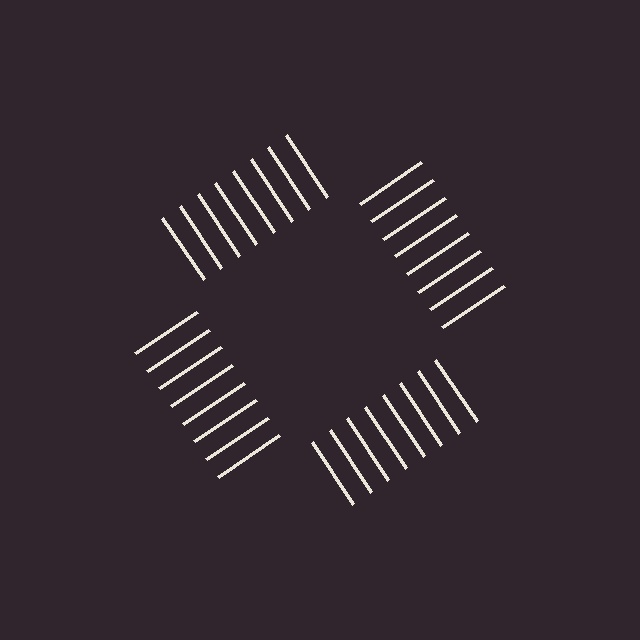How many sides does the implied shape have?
4 sides — the line-ends trace a square.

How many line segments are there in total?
32 — 8 along each of the 4 edges.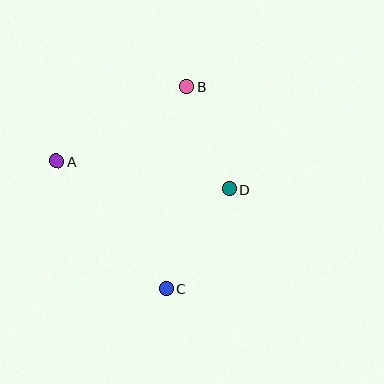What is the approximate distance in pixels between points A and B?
The distance between A and B is approximately 150 pixels.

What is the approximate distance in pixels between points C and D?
The distance between C and D is approximately 118 pixels.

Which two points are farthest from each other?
Points B and C are farthest from each other.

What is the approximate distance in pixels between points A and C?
The distance between A and C is approximately 168 pixels.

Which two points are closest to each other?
Points B and D are closest to each other.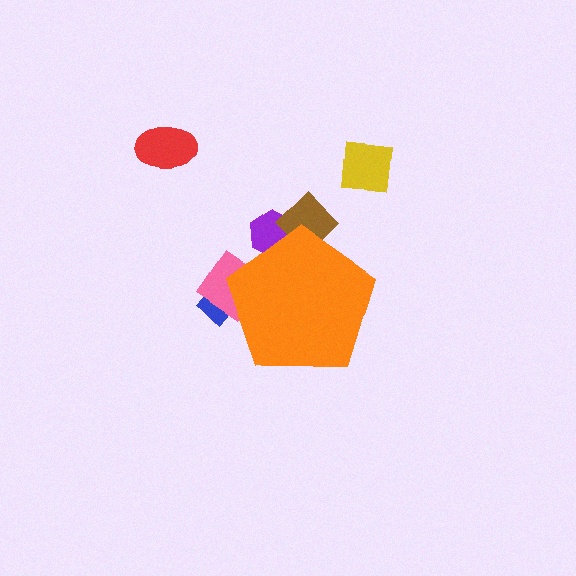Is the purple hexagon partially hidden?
Yes, the purple hexagon is partially hidden behind the orange pentagon.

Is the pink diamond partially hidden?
Yes, the pink diamond is partially hidden behind the orange pentagon.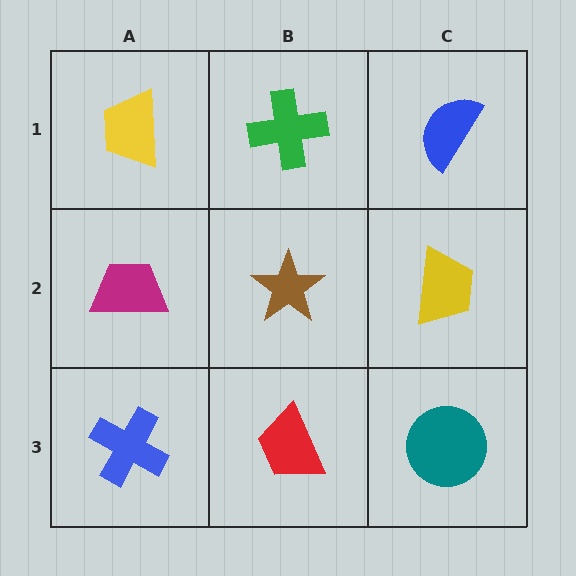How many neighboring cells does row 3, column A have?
2.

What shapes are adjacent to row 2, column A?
A yellow trapezoid (row 1, column A), a blue cross (row 3, column A), a brown star (row 2, column B).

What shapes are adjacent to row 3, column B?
A brown star (row 2, column B), a blue cross (row 3, column A), a teal circle (row 3, column C).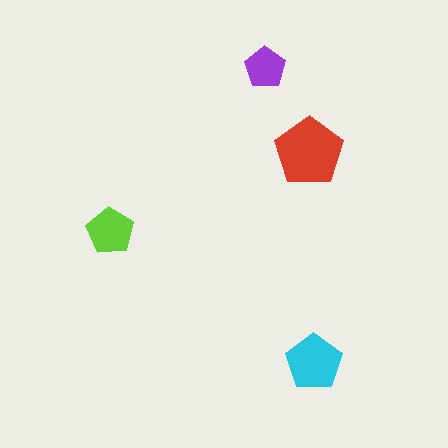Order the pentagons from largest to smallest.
the red one, the cyan one, the lime one, the purple one.